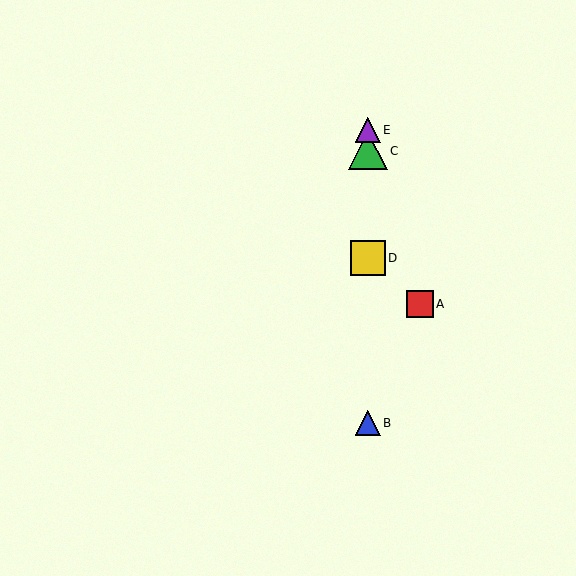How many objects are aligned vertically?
4 objects (B, C, D, E) are aligned vertically.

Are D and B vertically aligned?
Yes, both are at x≈368.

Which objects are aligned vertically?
Objects B, C, D, E are aligned vertically.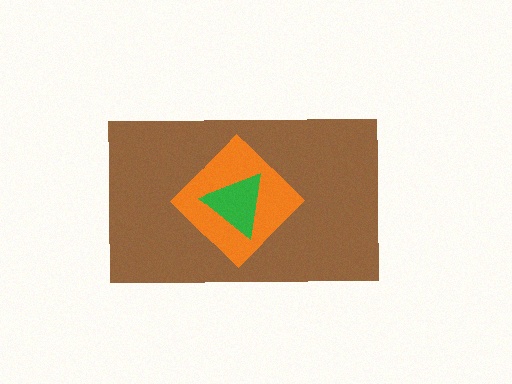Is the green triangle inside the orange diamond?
Yes.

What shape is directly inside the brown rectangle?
The orange diamond.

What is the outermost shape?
The brown rectangle.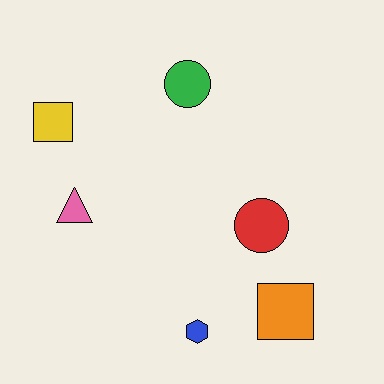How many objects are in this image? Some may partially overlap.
There are 6 objects.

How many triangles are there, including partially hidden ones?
There is 1 triangle.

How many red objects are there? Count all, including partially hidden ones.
There is 1 red object.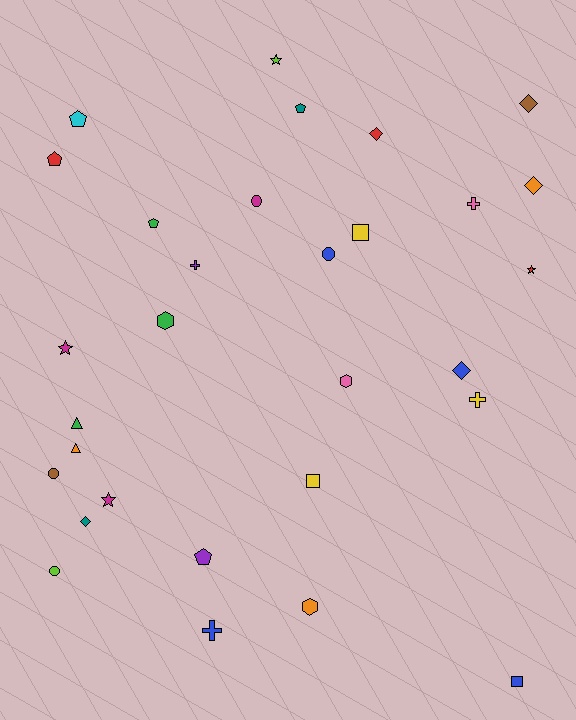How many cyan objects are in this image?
There is 1 cyan object.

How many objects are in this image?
There are 30 objects.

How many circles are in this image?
There are 4 circles.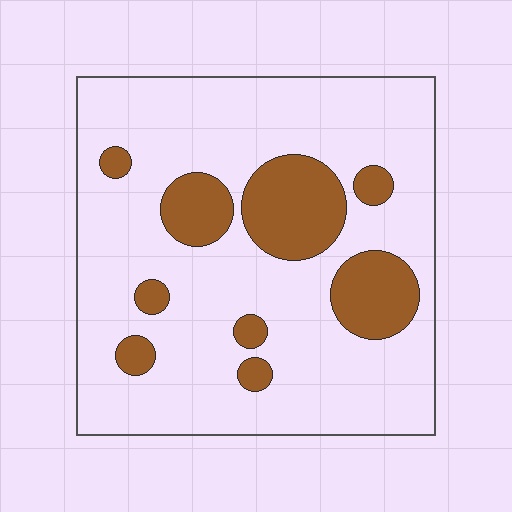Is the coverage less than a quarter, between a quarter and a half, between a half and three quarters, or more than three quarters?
Less than a quarter.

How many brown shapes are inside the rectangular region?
9.